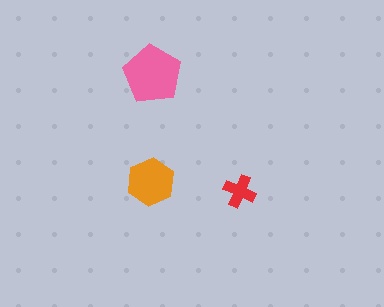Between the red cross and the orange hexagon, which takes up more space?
The orange hexagon.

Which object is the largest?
The pink pentagon.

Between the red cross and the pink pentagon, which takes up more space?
The pink pentagon.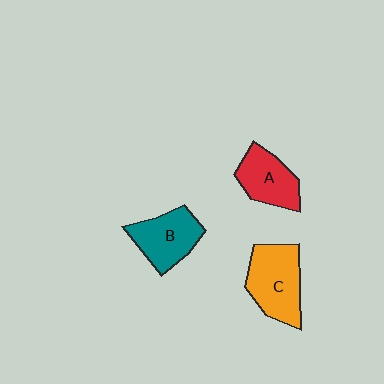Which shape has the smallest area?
Shape A (red).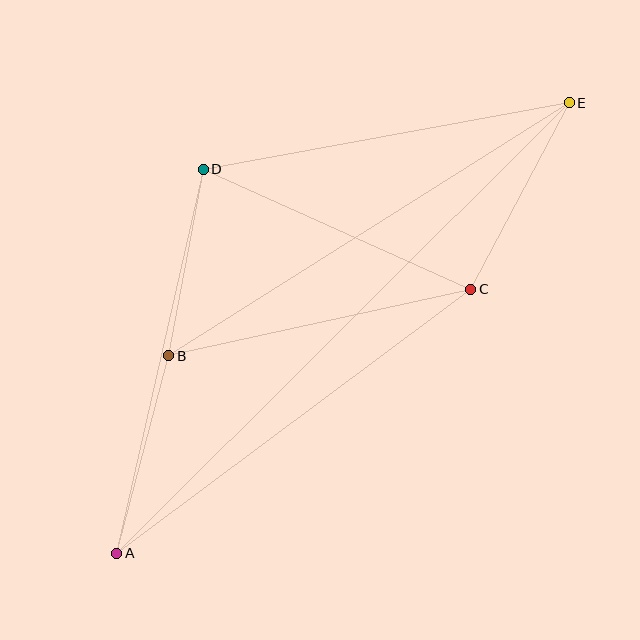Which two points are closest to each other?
Points B and D are closest to each other.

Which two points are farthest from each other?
Points A and E are farthest from each other.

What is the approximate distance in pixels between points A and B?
The distance between A and B is approximately 204 pixels.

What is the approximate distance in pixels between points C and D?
The distance between C and D is approximately 294 pixels.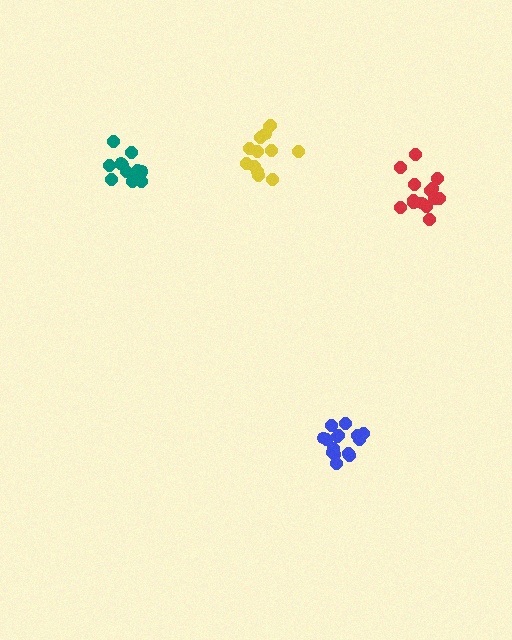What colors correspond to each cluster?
The clusters are colored: yellow, blue, teal, red.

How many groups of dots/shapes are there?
There are 4 groups.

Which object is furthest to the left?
The teal cluster is leftmost.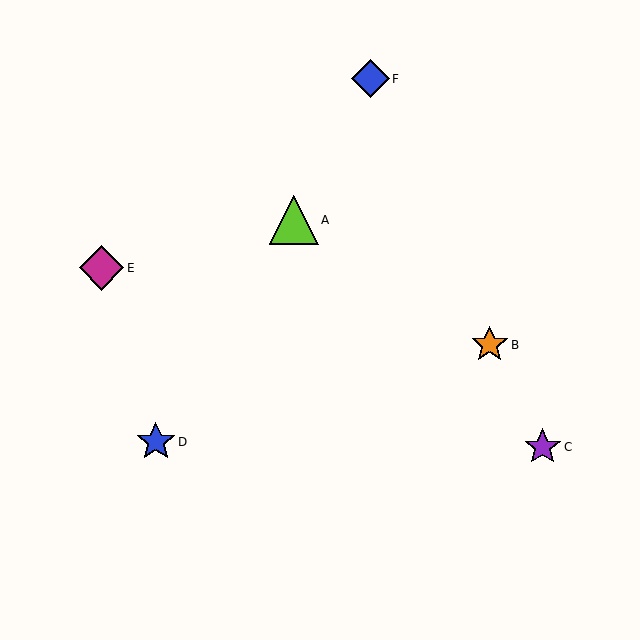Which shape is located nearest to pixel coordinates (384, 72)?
The blue diamond (labeled F) at (371, 79) is nearest to that location.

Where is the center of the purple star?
The center of the purple star is at (543, 447).